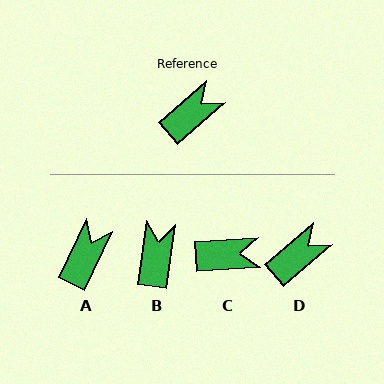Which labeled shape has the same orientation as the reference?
D.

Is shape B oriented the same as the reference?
No, it is off by about 40 degrees.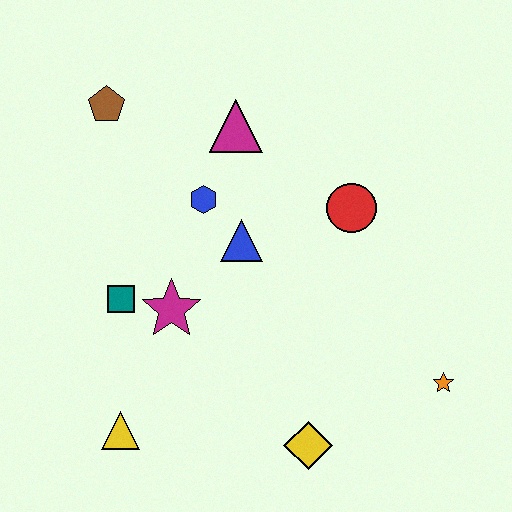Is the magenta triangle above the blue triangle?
Yes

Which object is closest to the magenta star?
The teal square is closest to the magenta star.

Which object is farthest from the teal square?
The orange star is farthest from the teal square.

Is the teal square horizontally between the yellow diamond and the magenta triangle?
No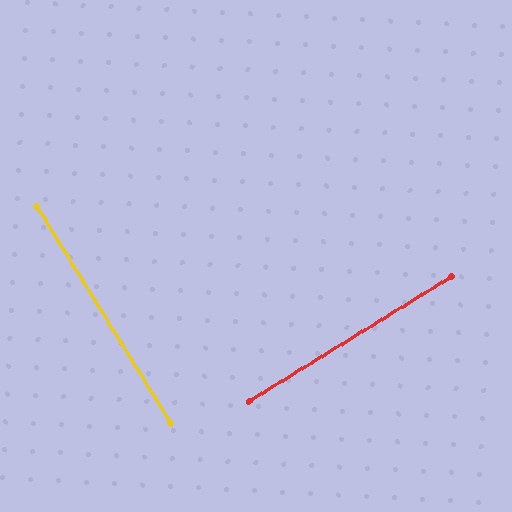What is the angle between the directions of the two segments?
Approximately 90 degrees.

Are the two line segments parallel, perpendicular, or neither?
Perpendicular — they meet at approximately 90°.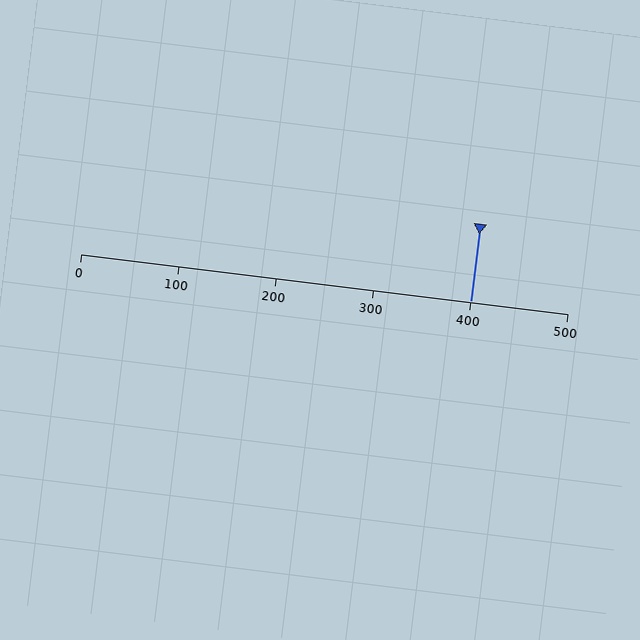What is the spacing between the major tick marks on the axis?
The major ticks are spaced 100 apart.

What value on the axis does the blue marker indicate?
The marker indicates approximately 400.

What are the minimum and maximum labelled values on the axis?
The axis runs from 0 to 500.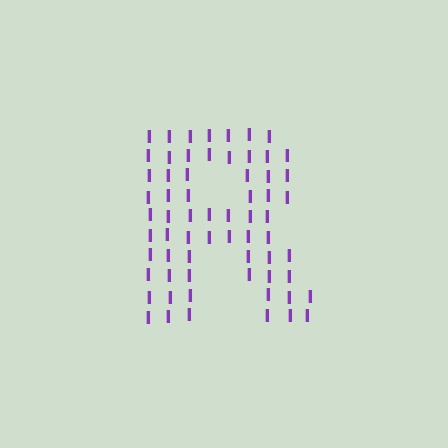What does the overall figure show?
The overall figure shows the letter R.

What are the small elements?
The small elements are letter I's.